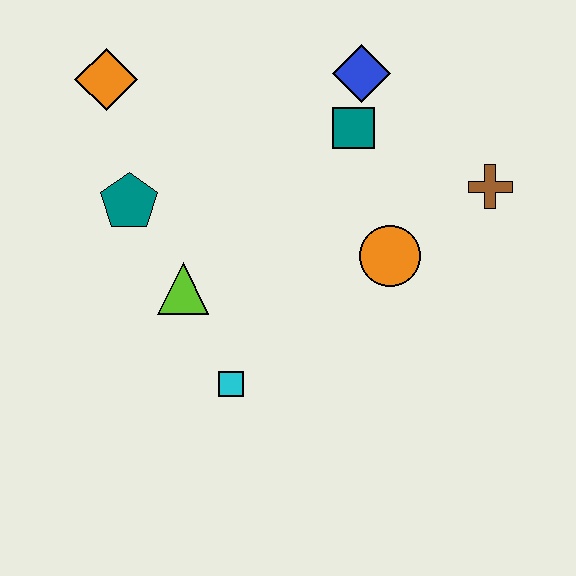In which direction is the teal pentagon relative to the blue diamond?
The teal pentagon is to the left of the blue diamond.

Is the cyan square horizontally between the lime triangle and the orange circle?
Yes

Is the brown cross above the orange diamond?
No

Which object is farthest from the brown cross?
The orange diamond is farthest from the brown cross.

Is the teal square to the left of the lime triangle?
No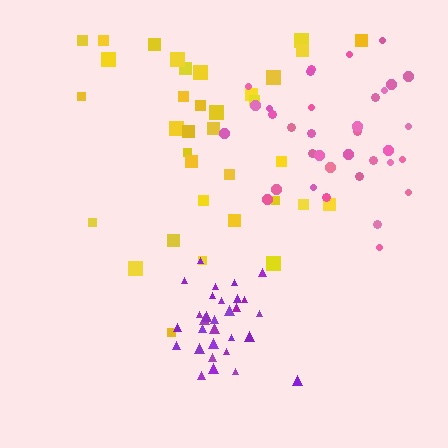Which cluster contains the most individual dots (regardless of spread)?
Yellow (35).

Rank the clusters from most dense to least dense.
purple, pink, yellow.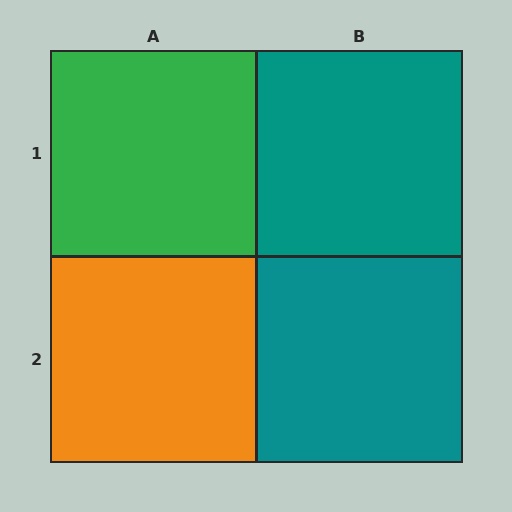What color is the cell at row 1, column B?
Teal.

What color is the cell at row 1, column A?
Green.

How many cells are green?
1 cell is green.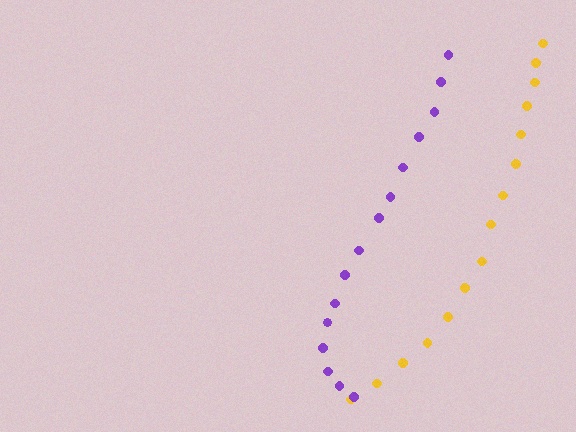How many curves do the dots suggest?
There are 2 distinct paths.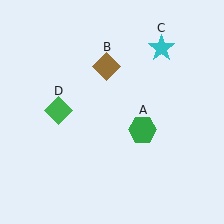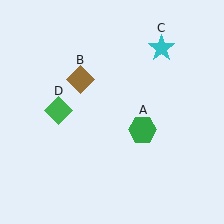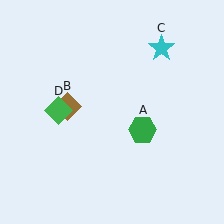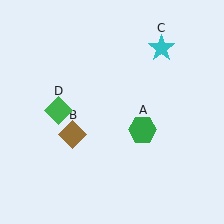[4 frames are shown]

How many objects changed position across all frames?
1 object changed position: brown diamond (object B).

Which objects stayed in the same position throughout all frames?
Green hexagon (object A) and cyan star (object C) and green diamond (object D) remained stationary.